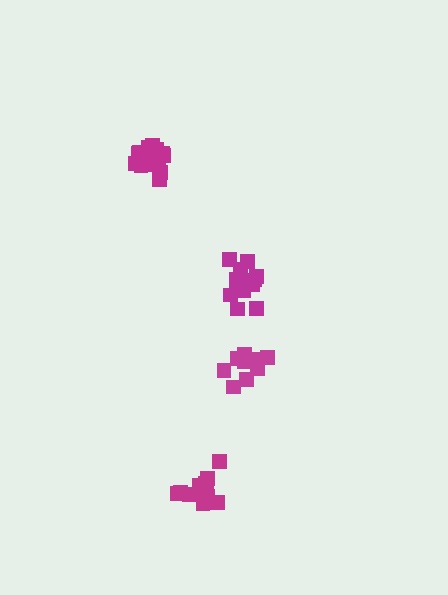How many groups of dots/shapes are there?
There are 4 groups.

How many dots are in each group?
Group 1: 13 dots, Group 2: 12 dots, Group 3: 14 dots, Group 4: 10 dots (49 total).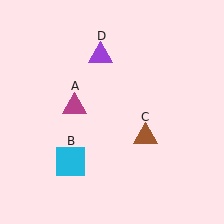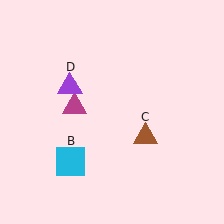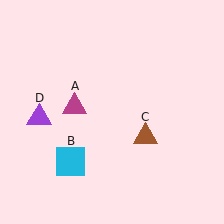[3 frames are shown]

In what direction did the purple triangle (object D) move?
The purple triangle (object D) moved down and to the left.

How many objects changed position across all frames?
1 object changed position: purple triangle (object D).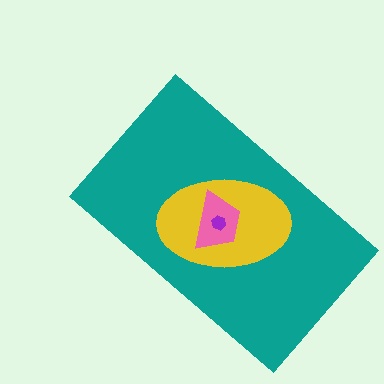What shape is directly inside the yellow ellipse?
The pink trapezoid.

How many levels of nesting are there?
4.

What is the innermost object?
The purple hexagon.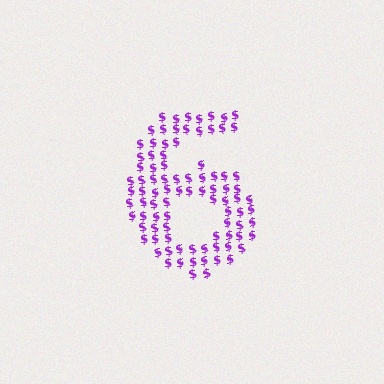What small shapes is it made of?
It is made of small dollar signs.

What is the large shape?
The large shape is the digit 6.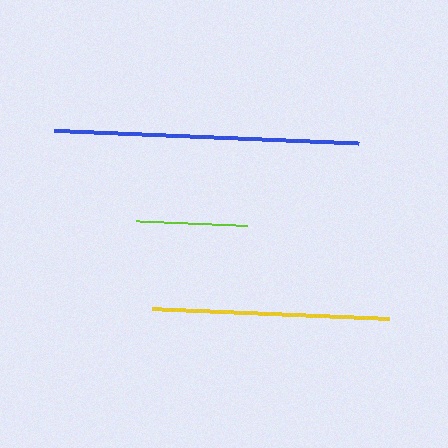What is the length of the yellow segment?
The yellow segment is approximately 237 pixels long.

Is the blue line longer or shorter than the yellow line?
The blue line is longer than the yellow line.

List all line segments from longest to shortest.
From longest to shortest: blue, yellow, lime.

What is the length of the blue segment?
The blue segment is approximately 305 pixels long.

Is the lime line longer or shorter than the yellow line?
The yellow line is longer than the lime line.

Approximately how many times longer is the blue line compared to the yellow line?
The blue line is approximately 1.3 times the length of the yellow line.